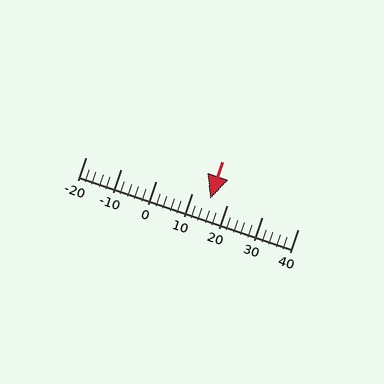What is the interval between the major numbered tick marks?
The major tick marks are spaced 10 units apart.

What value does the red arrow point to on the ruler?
The red arrow points to approximately 15.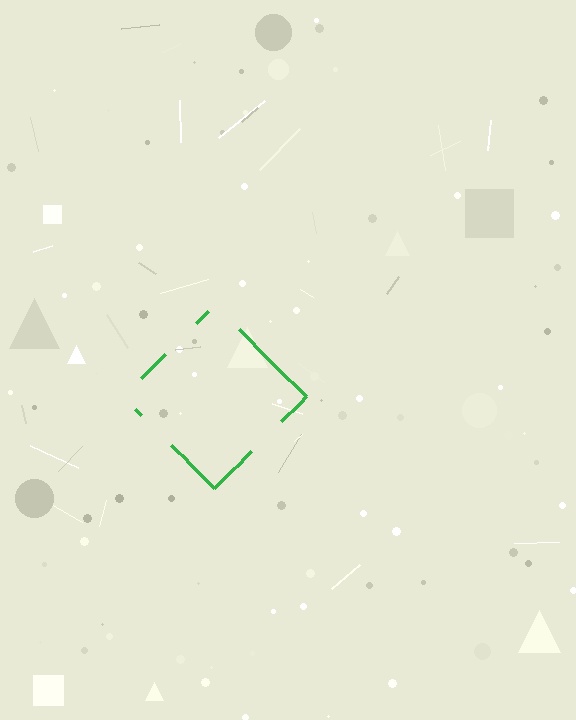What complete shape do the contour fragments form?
The contour fragments form a diamond.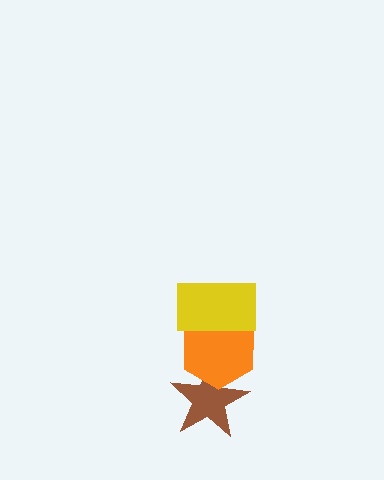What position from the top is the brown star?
The brown star is 3rd from the top.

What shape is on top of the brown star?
The orange hexagon is on top of the brown star.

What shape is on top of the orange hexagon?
The yellow rectangle is on top of the orange hexagon.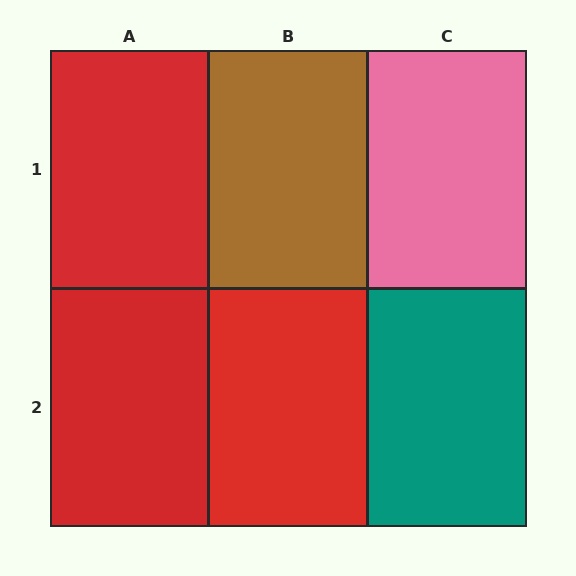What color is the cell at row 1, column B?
Brown.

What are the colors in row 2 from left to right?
Red, red, teal.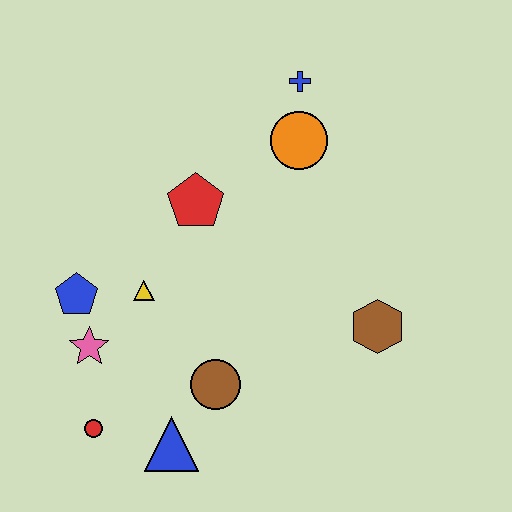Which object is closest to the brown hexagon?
The brown circle is closest to the brown hexagon.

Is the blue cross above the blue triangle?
Yes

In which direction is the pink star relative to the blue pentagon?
The pink star is below the blue pentagon.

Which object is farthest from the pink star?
The blue cross is farthest from the pink star.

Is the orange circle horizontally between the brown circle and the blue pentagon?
No